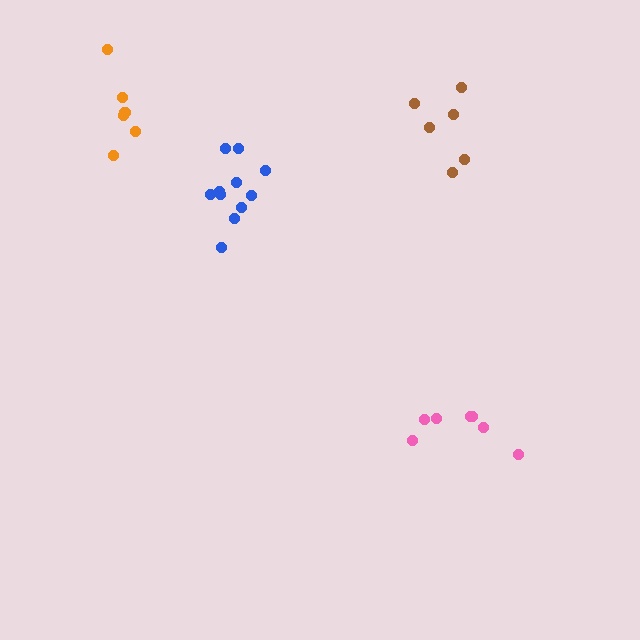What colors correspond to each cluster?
The clusters are colored: pink, blue, orange, brown.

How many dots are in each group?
Group 1: 7 dots, Group 2: 11 dots, Group 3: 7 dots, Group 4: 6 dots (31 total).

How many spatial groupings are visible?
There are 4 spatial groupings.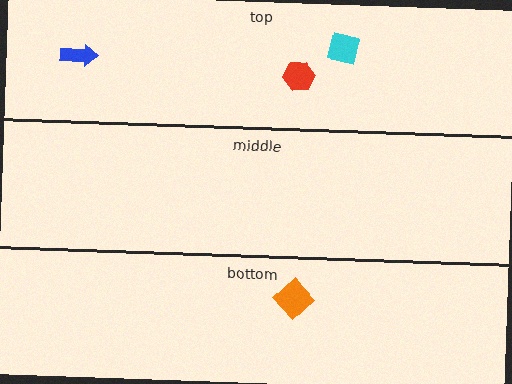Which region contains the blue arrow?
The top region.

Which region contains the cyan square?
The top region.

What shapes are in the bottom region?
The orange diamond.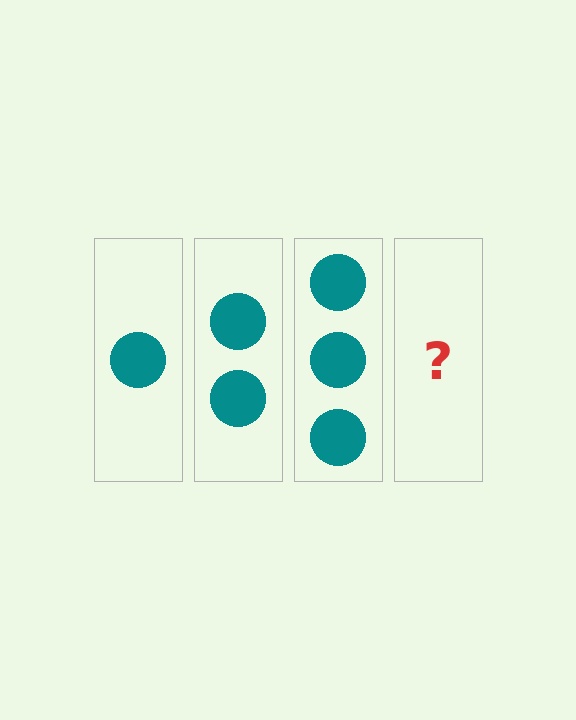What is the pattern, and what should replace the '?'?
The pattern is that each step adds one more circle. The '?' should be 4 circles.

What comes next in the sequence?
The next element should be 4 circles.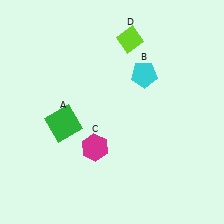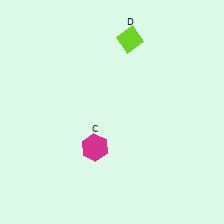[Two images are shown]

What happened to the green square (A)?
The green square (A) was removed in Image 2. It was in the bottom-left area of Image 1.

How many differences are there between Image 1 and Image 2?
There are 2 differences between the two images.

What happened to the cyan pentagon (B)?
The cyan pentagon (B) was removed in Image 2. It was in the top-right area of Image 1.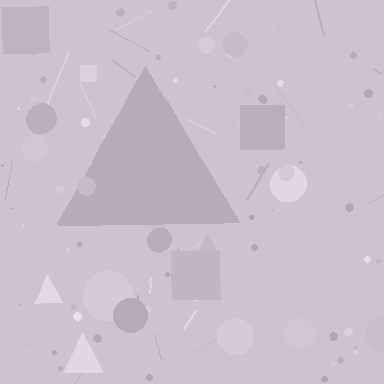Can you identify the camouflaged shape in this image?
The camouflaged shape is a triangle.